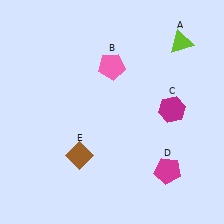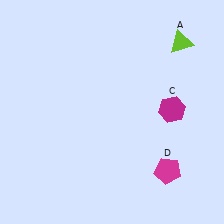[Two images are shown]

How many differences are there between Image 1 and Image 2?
There are 2 differences between the two images.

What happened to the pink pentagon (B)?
The pink pentagon (B) was removed in Image 2. It was in the top-left area of Image 1.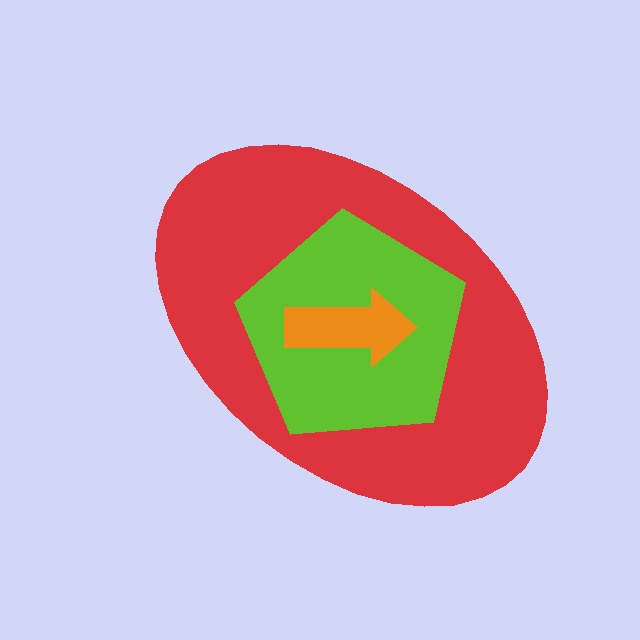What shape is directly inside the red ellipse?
The lime pentagon.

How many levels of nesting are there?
3.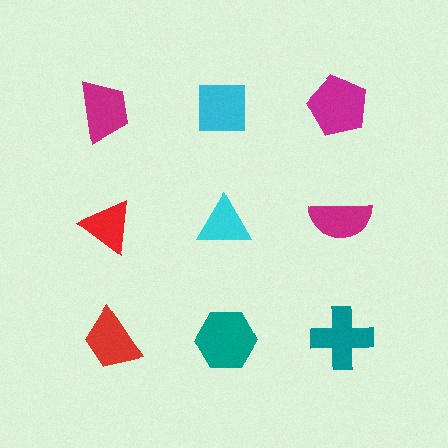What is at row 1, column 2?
A cyan square.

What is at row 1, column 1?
A magenta trapezoid.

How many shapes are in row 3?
3 shapes.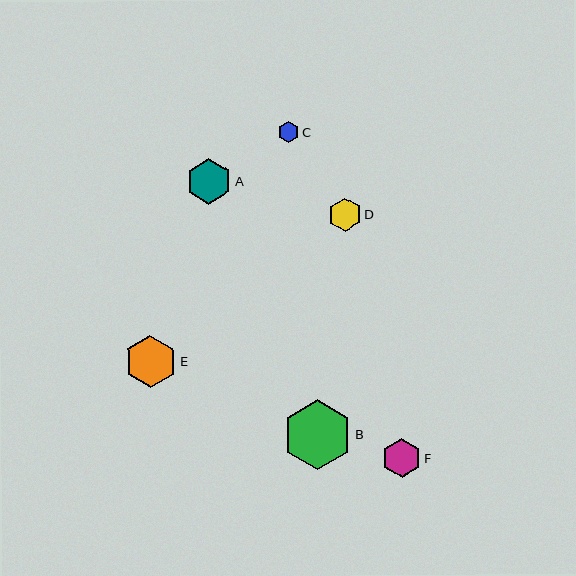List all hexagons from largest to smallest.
From largest to smallest: B, E, A, F, D, C.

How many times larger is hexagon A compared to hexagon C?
Hexagon A is approximately 2.2 times the size of hexagon C.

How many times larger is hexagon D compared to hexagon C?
Hexagon D is approximately 1.6 times the size of hexagon C.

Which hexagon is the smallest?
Hexagon C is the smallest with a size of approximately 21 pixels.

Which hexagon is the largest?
Hexagon B is the largest with a size of approximately 70 pixels.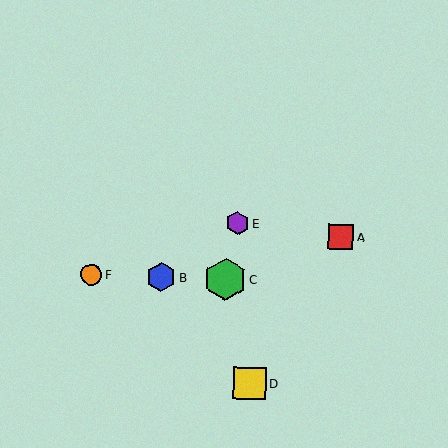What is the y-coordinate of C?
Object C is at y≈279.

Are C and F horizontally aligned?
Yes, both are at y≈279.